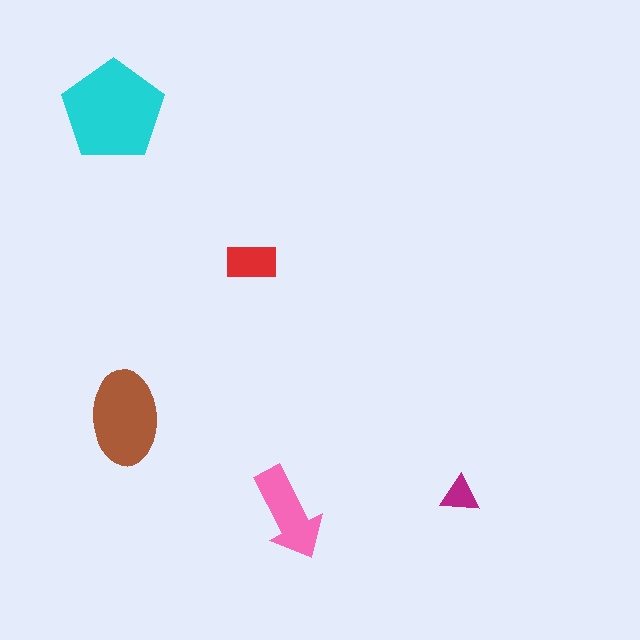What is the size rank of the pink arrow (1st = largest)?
3rd.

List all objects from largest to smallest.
The cyan pentagon, the brown ellipse, the pink arrow, the red rectangle, the magenta triangle.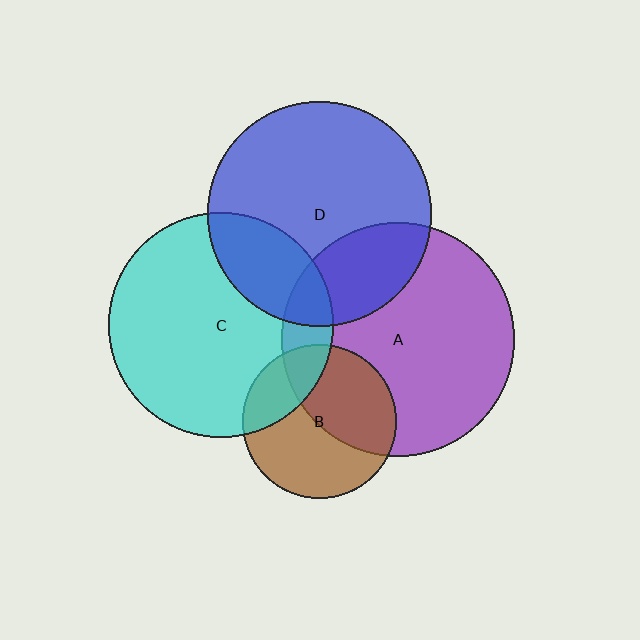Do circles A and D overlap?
Yes.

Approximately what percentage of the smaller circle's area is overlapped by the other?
Approximately 25%.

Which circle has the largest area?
Circle A (purple).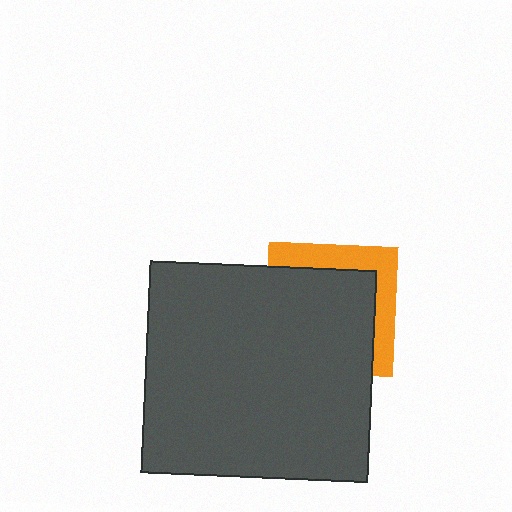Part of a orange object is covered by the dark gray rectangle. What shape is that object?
It is a square.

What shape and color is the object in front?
The object in front is a dark gray rectangle.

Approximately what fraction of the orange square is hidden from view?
Roughly 69% of the orange square is hidden behind the dark gray rectangle.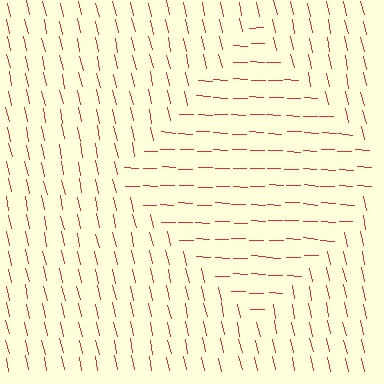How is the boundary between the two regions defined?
The boundary is defined purely by a change in line orientation (approximately 75 degrees difference). All lines are the same color and thickness.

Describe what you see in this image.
The image is filled with small red line segments. A diamond region in the image has lines oriented differently from the surrounding lines, creating a visible texture boundary.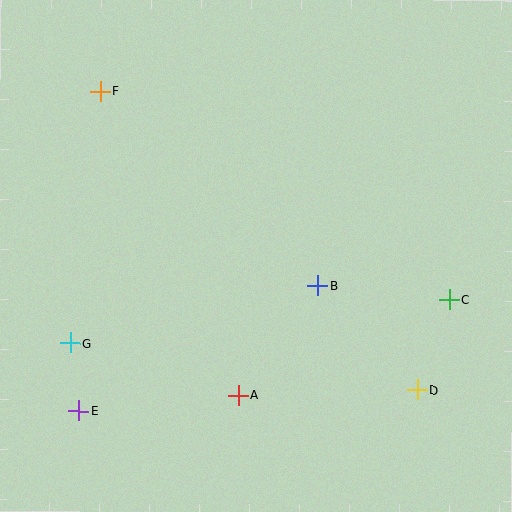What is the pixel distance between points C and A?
The distance between C and A is 232 pixels.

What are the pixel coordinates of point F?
Point F is at (101, 91).